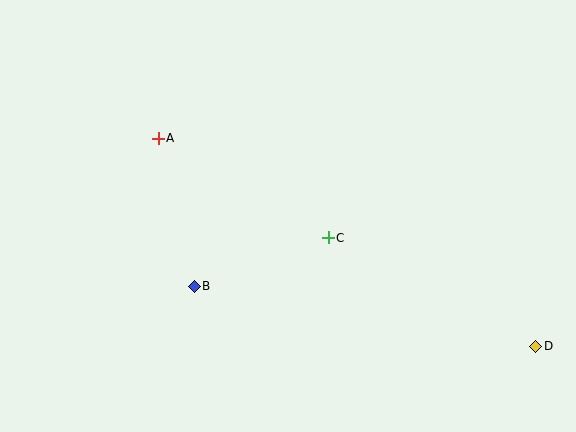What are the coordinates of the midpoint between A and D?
The midpoint between A and D is at (347, 242).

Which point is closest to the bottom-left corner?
Point B is closest to the bottom-left corner.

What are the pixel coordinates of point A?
Point A is at (158, 138).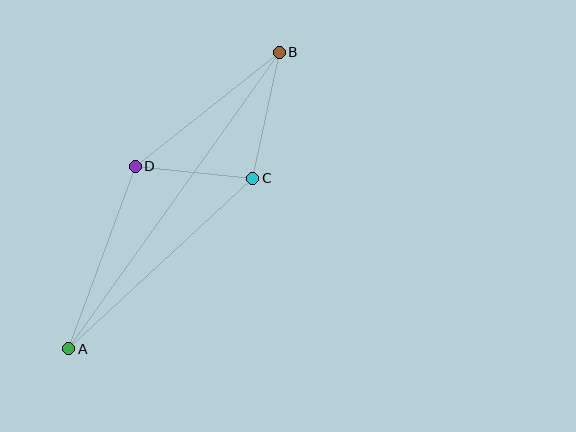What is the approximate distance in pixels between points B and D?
The distance between B and D is approximately 184 pixels.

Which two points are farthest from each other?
Points A and B are farthest from each other.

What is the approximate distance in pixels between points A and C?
The distance between A and C is approximately 251 pixels.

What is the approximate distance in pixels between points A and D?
The distance between A and D is approximately 194 pixels.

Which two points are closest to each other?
Points C and D are closest to each other.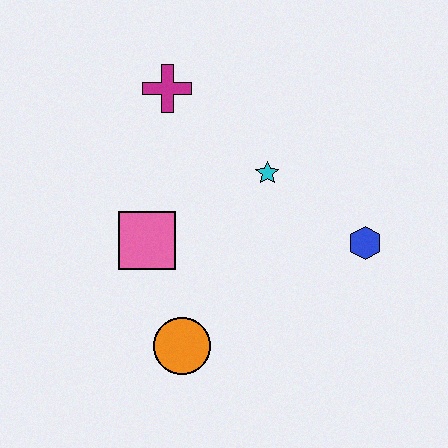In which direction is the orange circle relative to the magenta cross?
The orange circle is below the magenta cross.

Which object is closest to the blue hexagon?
The cyan star is closest to the blue hexagon.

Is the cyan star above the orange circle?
Yes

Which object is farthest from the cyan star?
The orange circle is farthest from the cyan star.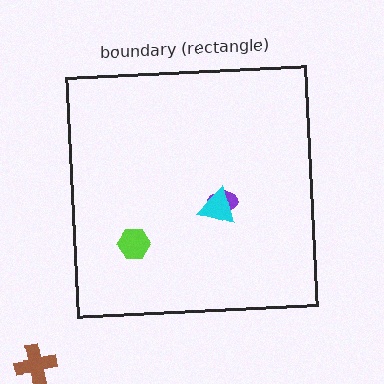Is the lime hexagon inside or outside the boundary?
Inside.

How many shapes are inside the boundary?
3 inside, 1 outside.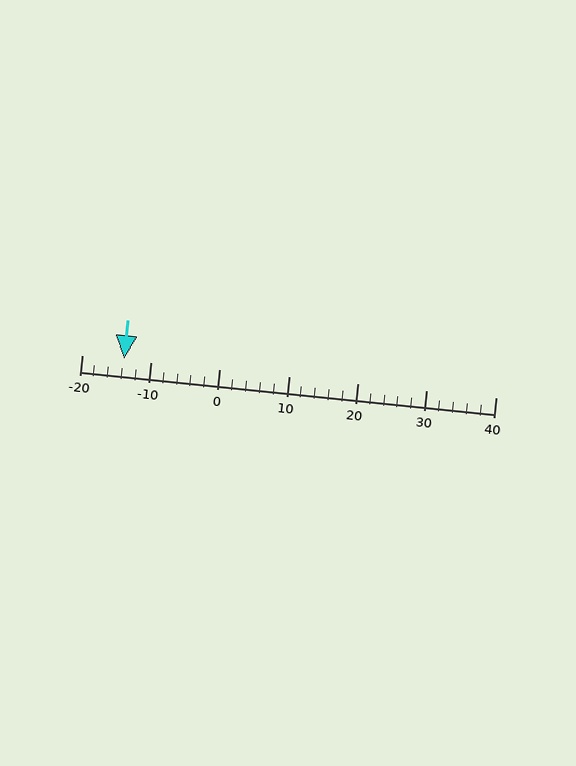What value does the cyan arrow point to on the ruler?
The cyan arrow points to approximately -14.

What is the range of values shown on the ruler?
The ruler shows values from -20 to 40.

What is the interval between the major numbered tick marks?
The major tick marks are spaced 10 units apart.